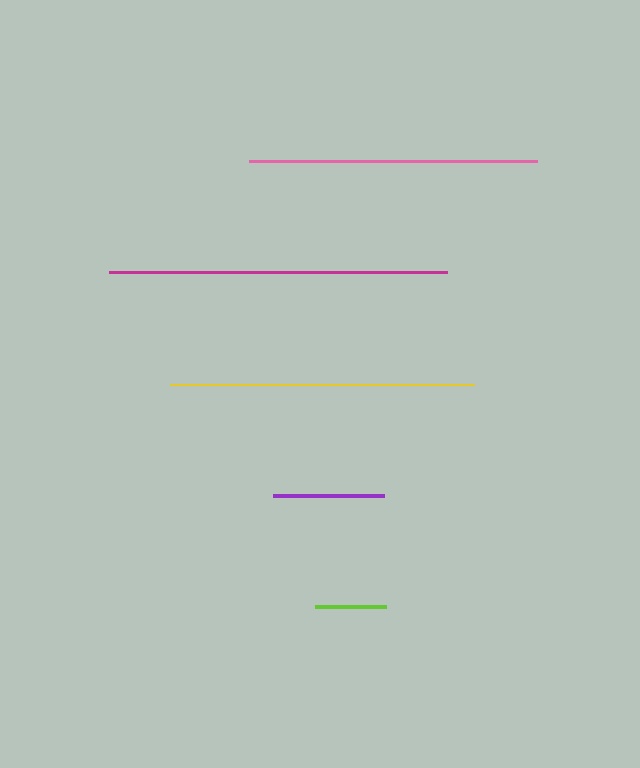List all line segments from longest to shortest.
From longest to shortest: magenta, yellow, pink, purple, lime.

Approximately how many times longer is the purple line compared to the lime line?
The purple line is approximately 1.6 times the length of the lime line.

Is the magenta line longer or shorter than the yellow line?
The magenta line is longer than the yellow line.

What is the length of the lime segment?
The lime segment is approximately 71 pixels long.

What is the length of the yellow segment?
The yellow segment is approximately 304 pixels long.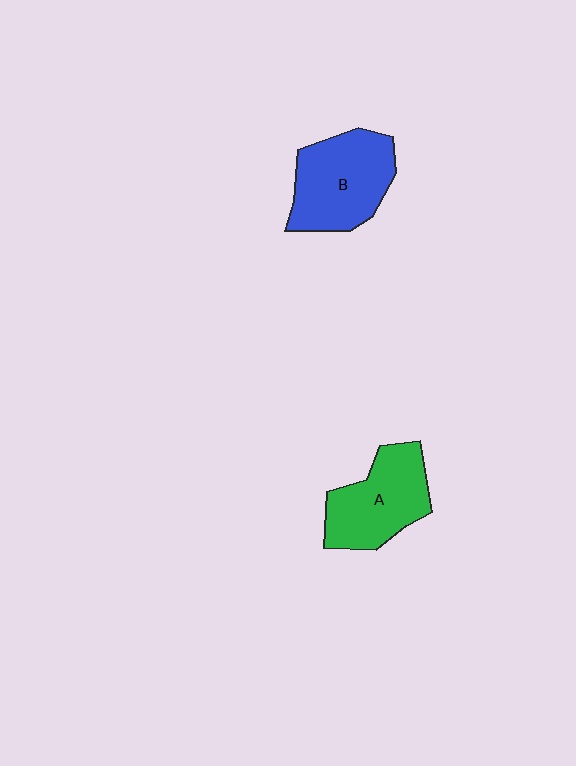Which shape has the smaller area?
Shape A (green).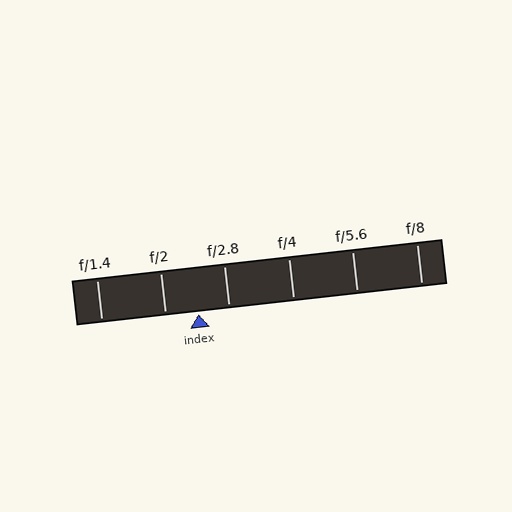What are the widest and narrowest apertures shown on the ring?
The widest aperture shown is f/1.4 and the narrowest is f/8.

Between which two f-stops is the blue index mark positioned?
The index mark is between f/2 and f/2.8.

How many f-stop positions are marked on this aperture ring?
There are 6 f-stop positions marked.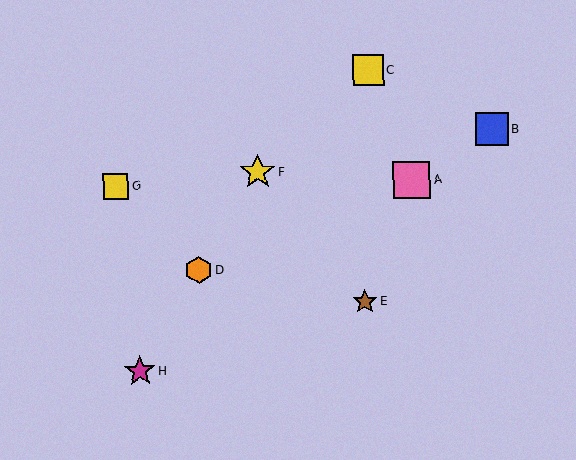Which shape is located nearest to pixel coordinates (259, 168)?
The yellow star (labeled F) at (258, 172) is nearest to that location.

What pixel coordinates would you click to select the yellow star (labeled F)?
Click at (258, 172) to select the yellow star F.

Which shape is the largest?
The pink square (labeled A) is the largest.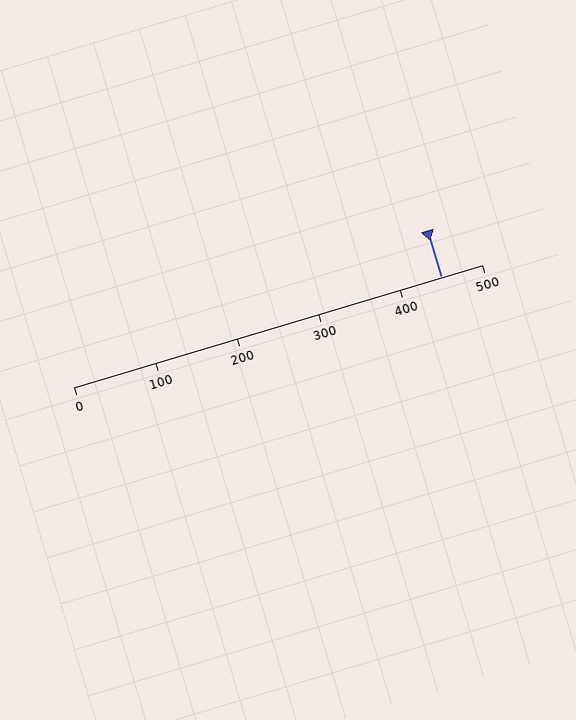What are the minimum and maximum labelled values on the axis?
The axis runs from 0 to 500.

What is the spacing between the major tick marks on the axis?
The major ticks are spaced 100 apart.